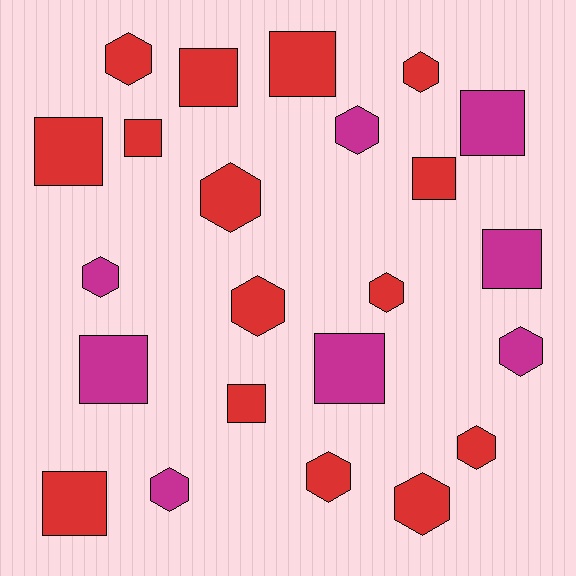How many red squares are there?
There are 7 red squares.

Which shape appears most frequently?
Hexagon, with 12 objects.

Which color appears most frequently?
Red, with 15 objects.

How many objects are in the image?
There are 23 objects.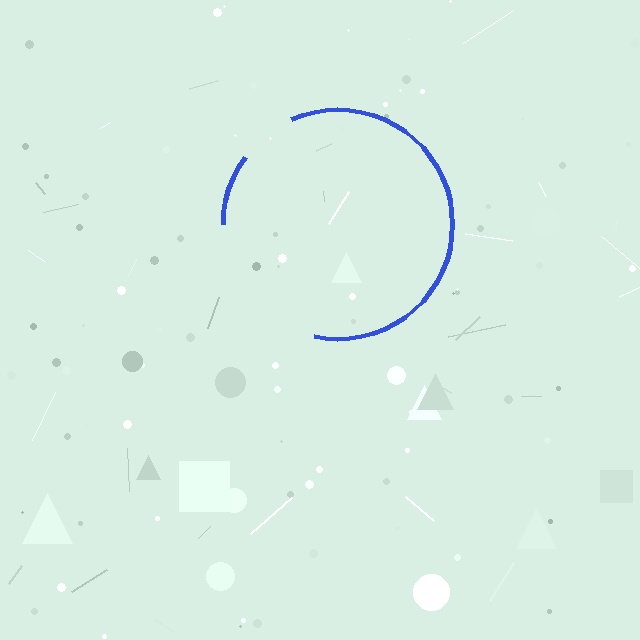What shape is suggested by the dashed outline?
The dashed outline suggests a circle.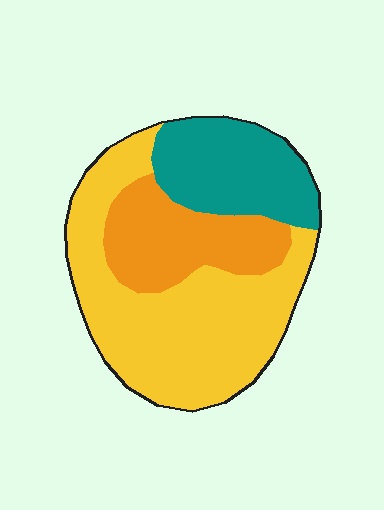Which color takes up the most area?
Yellow, at roughly 55%.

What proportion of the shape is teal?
Teal covers roughly 25% of the shape.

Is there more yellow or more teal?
Yellow.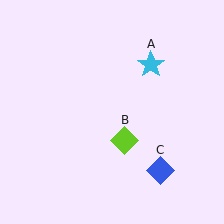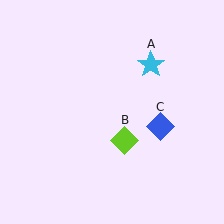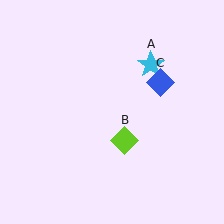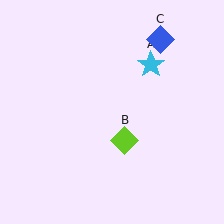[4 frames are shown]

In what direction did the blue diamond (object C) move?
The blue diamond (object C) moved up.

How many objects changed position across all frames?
1 object changed position: blue diamond (object C).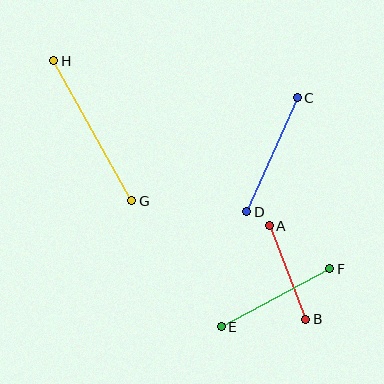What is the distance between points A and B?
The distance is approximately 100 pixels.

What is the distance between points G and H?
The distance is approximately 160 pixels.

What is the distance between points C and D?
The distance is approximately 125 pixels.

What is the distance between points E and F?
The distance is approximately 123 pixels.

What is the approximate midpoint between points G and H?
The midpoint is at approximately (93, 131) pixels.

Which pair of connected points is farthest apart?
Points G and H are farthest apart.